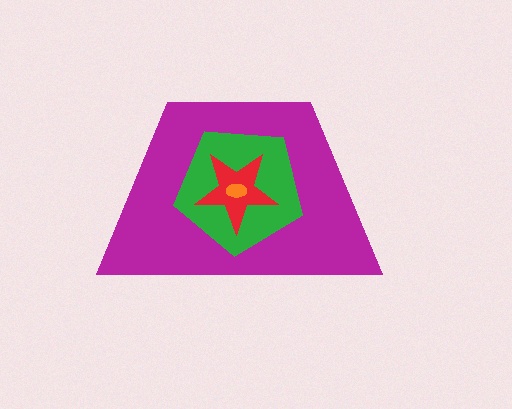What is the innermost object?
The orange ellipse.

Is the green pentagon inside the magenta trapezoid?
Yes.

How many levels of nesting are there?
4.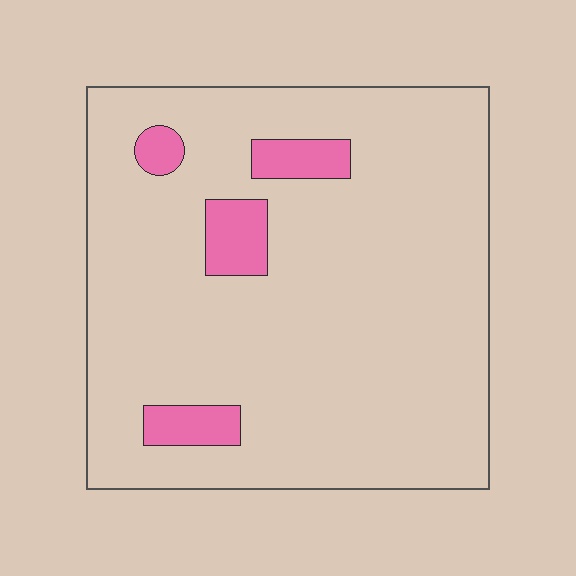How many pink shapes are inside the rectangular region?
4.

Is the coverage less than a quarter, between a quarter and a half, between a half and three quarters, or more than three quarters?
Less than a quarter.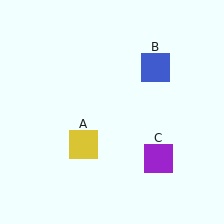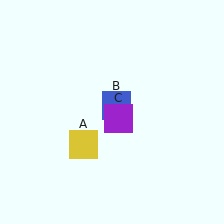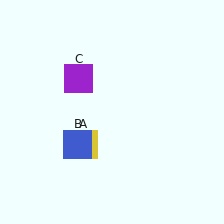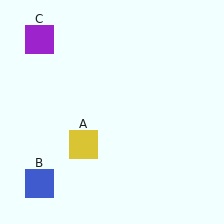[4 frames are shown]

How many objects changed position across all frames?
2 objects changed position: blue square (object B), purple square (object C).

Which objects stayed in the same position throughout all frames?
Yellow square (object A) remained stationary.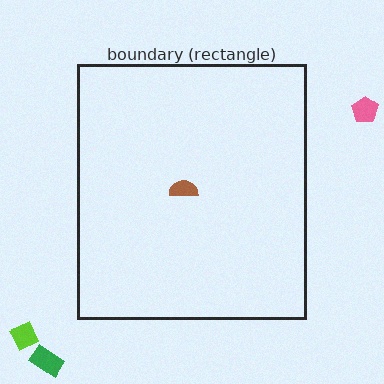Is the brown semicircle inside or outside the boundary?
Inside.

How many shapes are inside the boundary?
1 inside, 3 outside.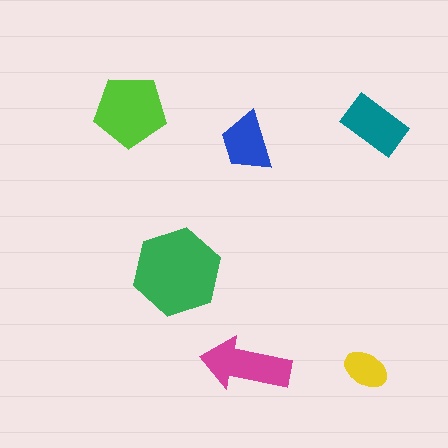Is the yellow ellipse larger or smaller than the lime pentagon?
Smaller.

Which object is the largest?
The green hexagon.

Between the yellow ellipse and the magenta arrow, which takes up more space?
The magenta arrow.